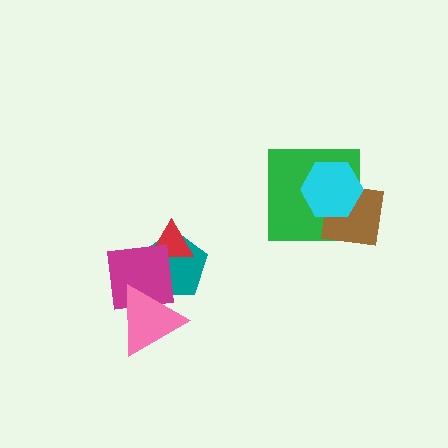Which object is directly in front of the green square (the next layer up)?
The brown square is directly in front of the green square.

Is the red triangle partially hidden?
Yes, it is partially covered by another shape.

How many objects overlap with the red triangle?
2 objects overlap with the red triangle.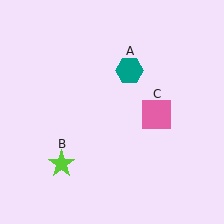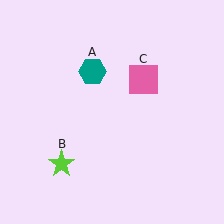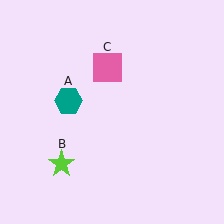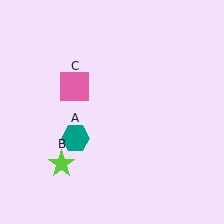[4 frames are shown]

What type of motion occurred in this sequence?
The teal hexagon (object A), pink square (object C) rotated counterclockwise around the center of the scene.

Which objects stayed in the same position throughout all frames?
Lime star (object B) remained stationary.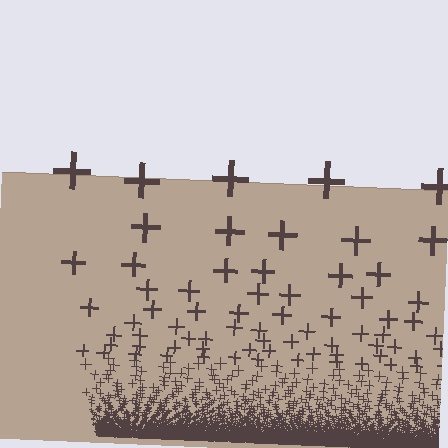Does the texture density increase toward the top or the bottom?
Density increases toward the bottom.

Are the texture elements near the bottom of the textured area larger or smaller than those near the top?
Smaller. The gradient is inverted — elements near the bottom are smaller and denser.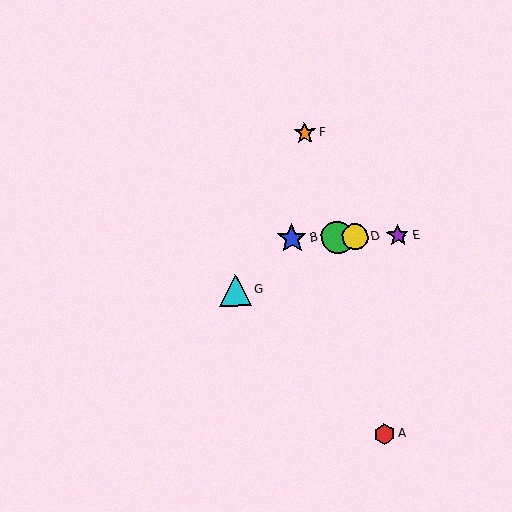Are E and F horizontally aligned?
No, E is at y≈236 and F is at y≈133.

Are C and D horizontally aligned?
Yes, both are at y≈237.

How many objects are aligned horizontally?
4 objects (B, C, D, E) are aligned horizontally.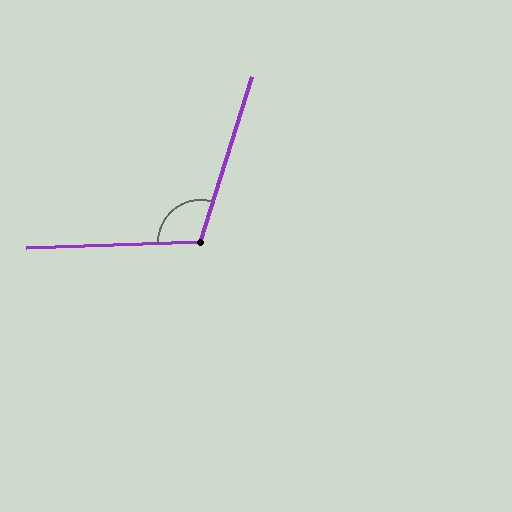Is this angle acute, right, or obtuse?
It is obtuse.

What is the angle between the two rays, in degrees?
Approximately 109 degrees.